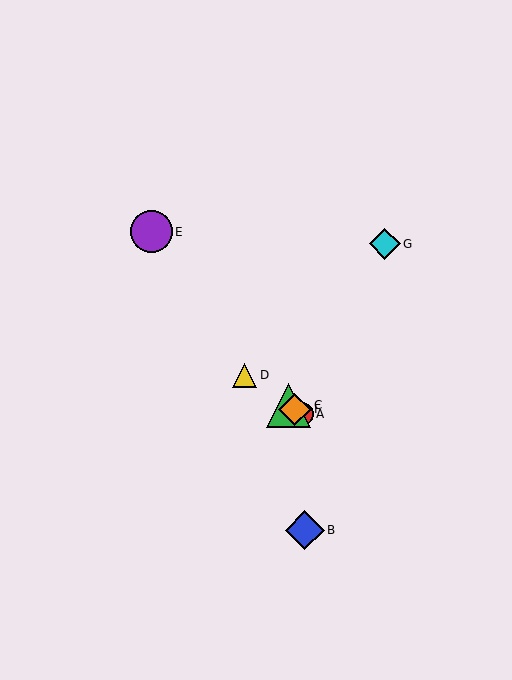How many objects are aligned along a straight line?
4 objects (A, C, D, F) are aligned along a straight line.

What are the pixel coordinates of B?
Object B is at (305, 530).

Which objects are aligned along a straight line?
Objects A, C, D, F are aligned along a straight line.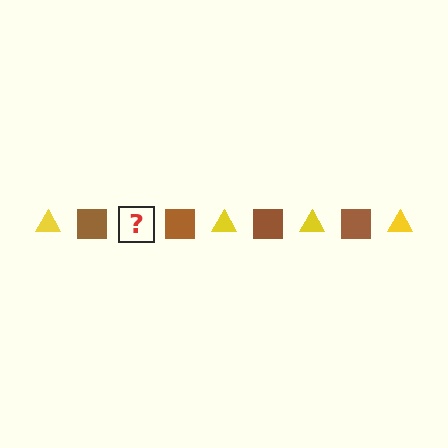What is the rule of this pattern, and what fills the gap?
The rule is that the pattern alternates between yellow triangle and brown square. The gap should be filled with a yellow triangle.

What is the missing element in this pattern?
The missing element is a yellow triangle.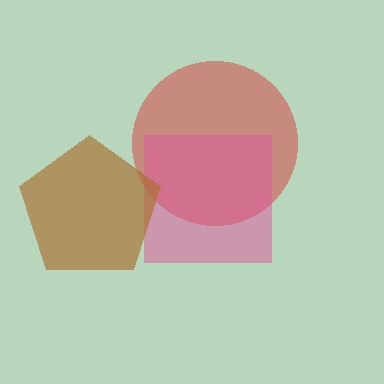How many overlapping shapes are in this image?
There are 3 overlapping shapes in the image.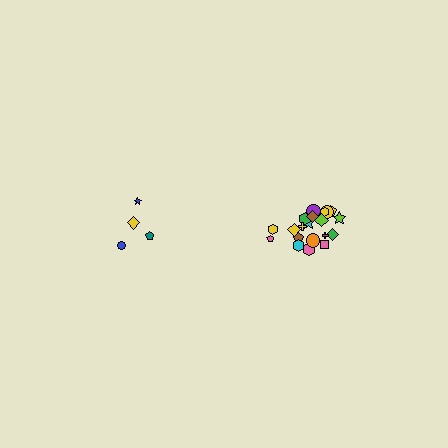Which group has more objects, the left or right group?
The right group.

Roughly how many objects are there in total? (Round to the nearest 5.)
Roughly 25 objects in total.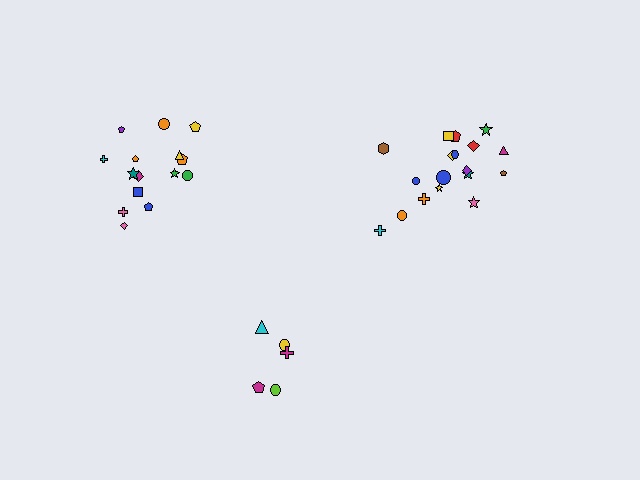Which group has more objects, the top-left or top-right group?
The top-right group.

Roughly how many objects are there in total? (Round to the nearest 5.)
Roughly 40 objects in total.